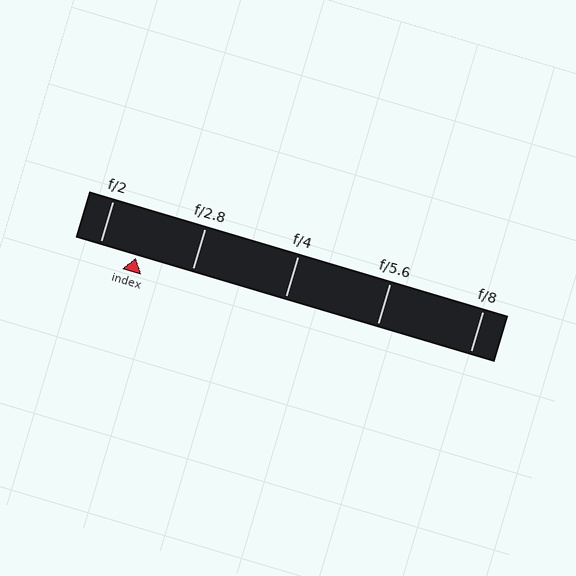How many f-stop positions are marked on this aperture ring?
There are 5 f-stop positions marked.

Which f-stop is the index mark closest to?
The index mark is closest to f/2.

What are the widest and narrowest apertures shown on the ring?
The widest aperture shown is f/2 and the narrowest is f/8.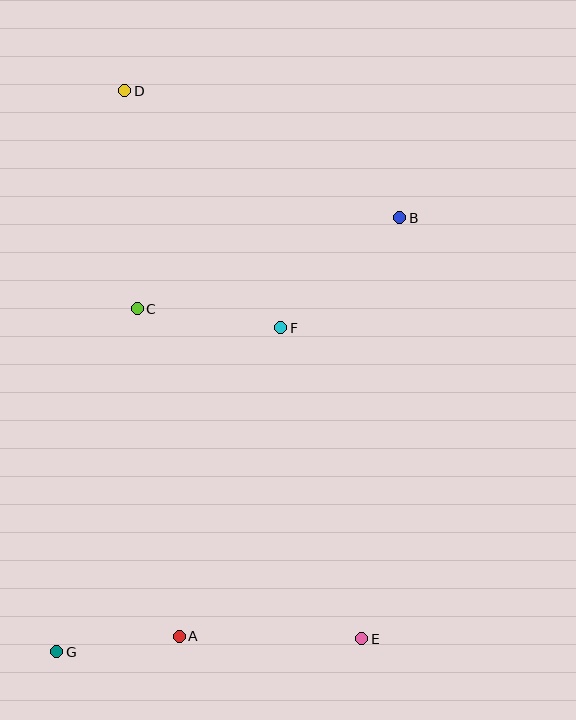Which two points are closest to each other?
Points A and G are closest to each other.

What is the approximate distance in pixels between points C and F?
The distance between C and F is approximately 145 pixels.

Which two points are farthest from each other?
Points D and E are farthest from each other.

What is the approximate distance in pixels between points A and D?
The distance between A and D is approximately 548 pixels.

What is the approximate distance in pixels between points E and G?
The distance between E and G is approximately 305 pixels.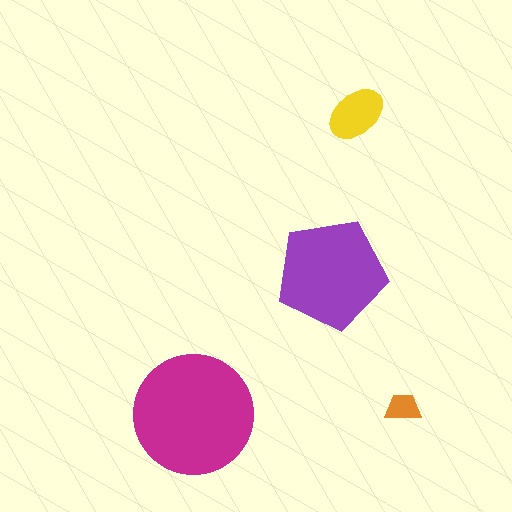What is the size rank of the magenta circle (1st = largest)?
1st.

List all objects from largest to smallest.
The magenta circle, the purple pentagon, the yellow ellipse, the orange trapezoid.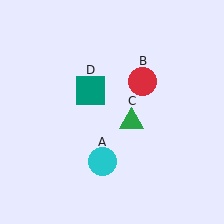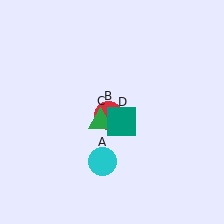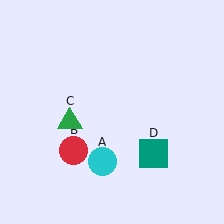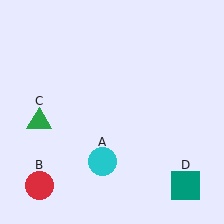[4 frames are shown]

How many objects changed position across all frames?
3 objects changed position: red circle (object B), green triangle (object C), teal square (object D).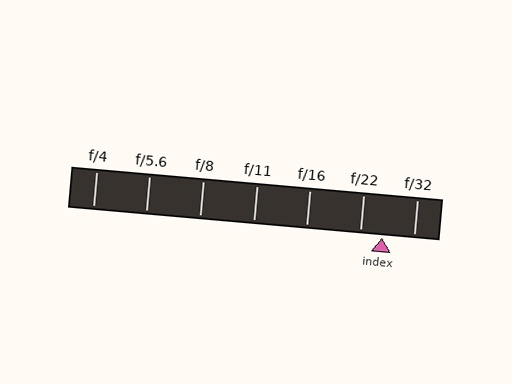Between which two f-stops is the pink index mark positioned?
The index mark is between f/22 and f/32.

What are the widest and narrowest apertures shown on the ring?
The widest aperture shown is f/4 and the narrowest is f/32.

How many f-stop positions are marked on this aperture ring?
There are 7 f-stop positions marked.